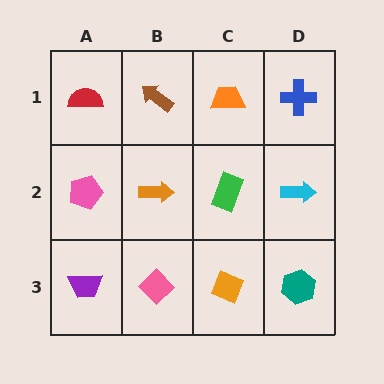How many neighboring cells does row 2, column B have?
4.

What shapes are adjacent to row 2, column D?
A blue cross (row 1, column D), a teal hexagon (row 3, column D), a green rectangle (row 2, column C).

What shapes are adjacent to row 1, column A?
A pink pentagon (row 2, column A), a brown arrow (row 1, column B).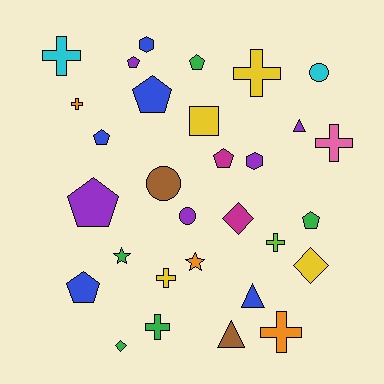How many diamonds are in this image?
There are 3 diamonds.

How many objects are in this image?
There are 30 objects.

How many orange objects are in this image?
There are 3 orange objects.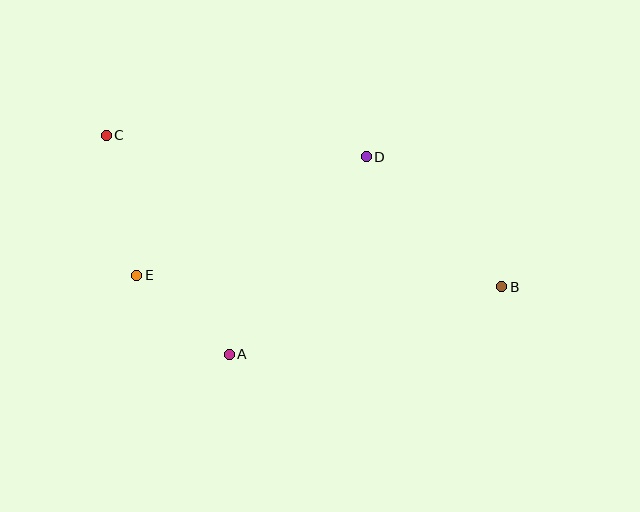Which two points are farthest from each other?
Points B and C are farthest from each other.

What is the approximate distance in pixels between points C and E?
The distance between C and E is approximately 143 pixels.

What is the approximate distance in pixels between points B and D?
The distance between B and D is approximately 188 pixels.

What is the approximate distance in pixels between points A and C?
The distance between A and C is approximately 251 pixels.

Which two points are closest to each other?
Points A and E are closest to each other.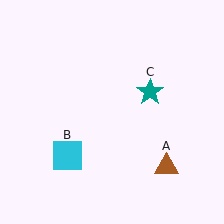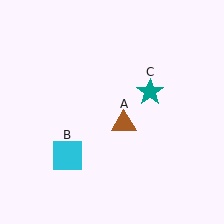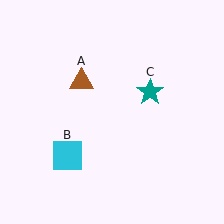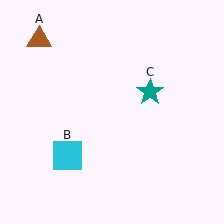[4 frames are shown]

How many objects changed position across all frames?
1 object changed position: brown triangle (object A).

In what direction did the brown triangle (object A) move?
The brown triangle (object A) moved up and to the left.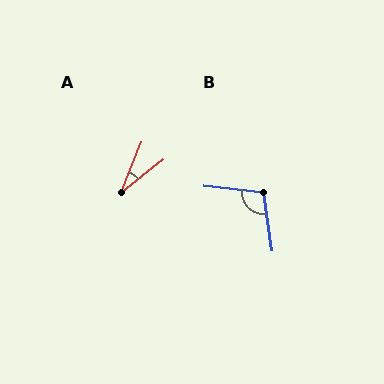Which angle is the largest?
B, at approximately 104 degrees.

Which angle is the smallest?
A, at approximately 29 degrees.